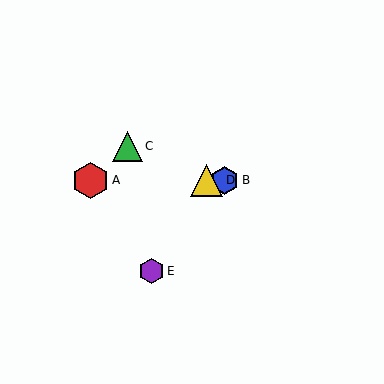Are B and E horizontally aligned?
No, B is at y≈180 and E is at y≈271.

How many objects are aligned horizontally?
3 objects (A, B, D) are aligned horizontally.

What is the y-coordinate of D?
Object D is at y≈180.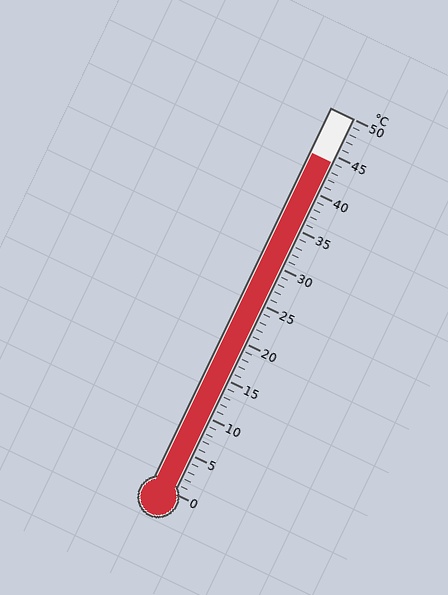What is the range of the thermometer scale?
The thermometer scale ranges from 0°C to 50°C.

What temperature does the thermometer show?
The thermometer shows approximately 44°C.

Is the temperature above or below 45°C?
The temperature is below 45°C.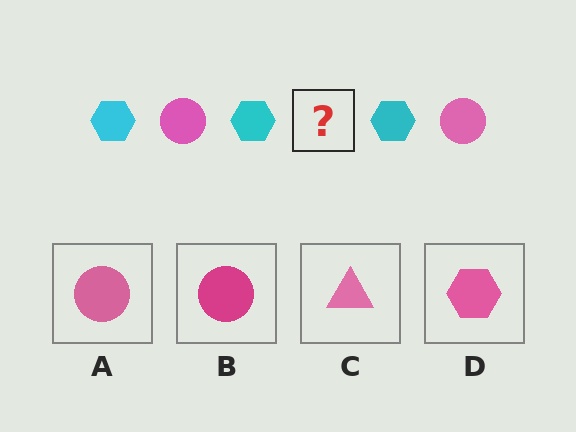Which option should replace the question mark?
Option A.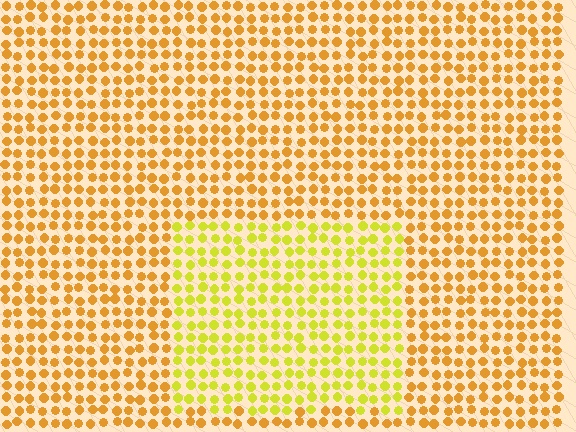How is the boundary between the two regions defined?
The boundary is defined purely by a slight shift in hue (about 30 degrees). Spacing, size, and orientation are identical on both sides.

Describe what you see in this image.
The image is filled with small orange elements in a uniform arrangement. A rectangle-shaped region is visible where the elements are tinted to a slightly different hue, forming a subtle color boundary.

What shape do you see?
I see a rectangle.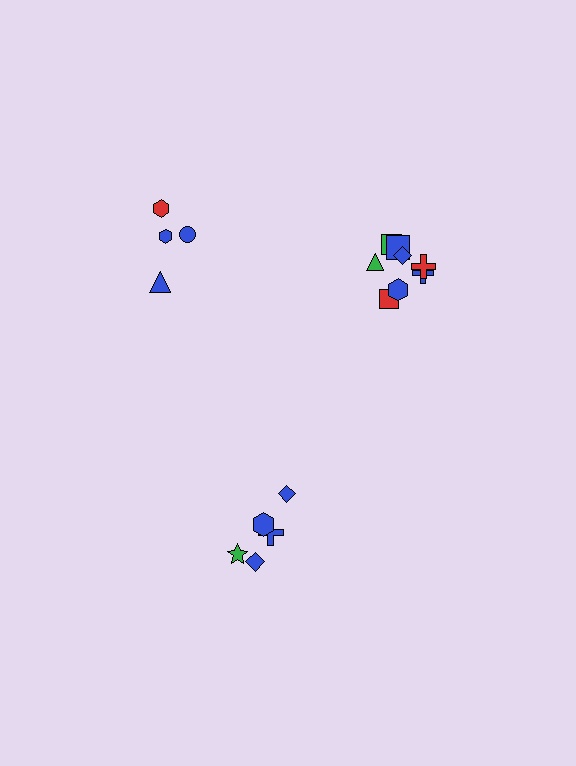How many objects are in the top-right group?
There are 8 objects.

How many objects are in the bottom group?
There are 5 objects.